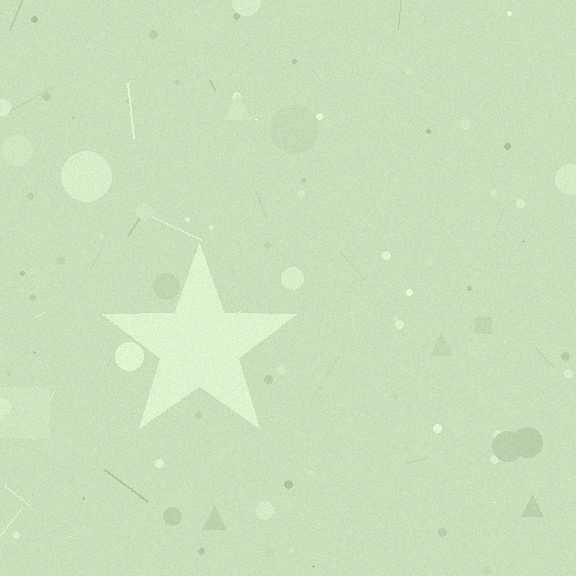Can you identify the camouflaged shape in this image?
The camouflaged shape is a star.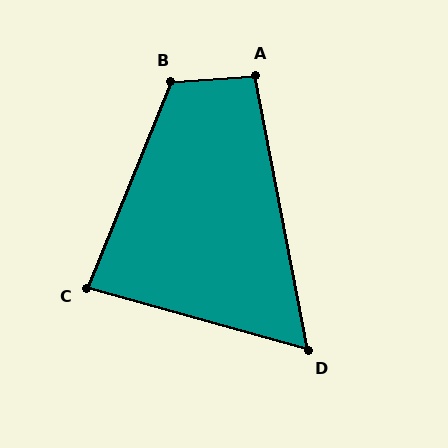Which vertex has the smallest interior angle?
D, at approximately 63 degrees.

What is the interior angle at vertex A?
Approximately 97 degrees (obtuse).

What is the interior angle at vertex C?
Approximately 83 degrees (acute).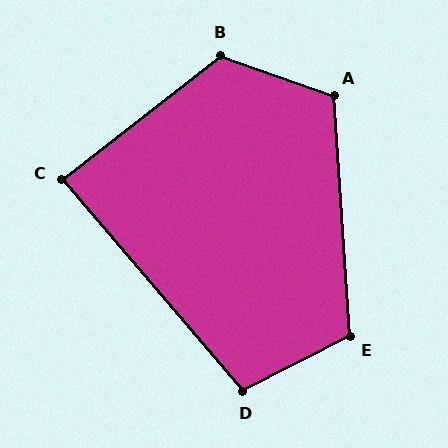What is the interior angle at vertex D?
Approximately 103 degrees (obtuse).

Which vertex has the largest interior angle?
B, at approximately 122 degrees.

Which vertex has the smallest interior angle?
C, at approximately 87 degrees.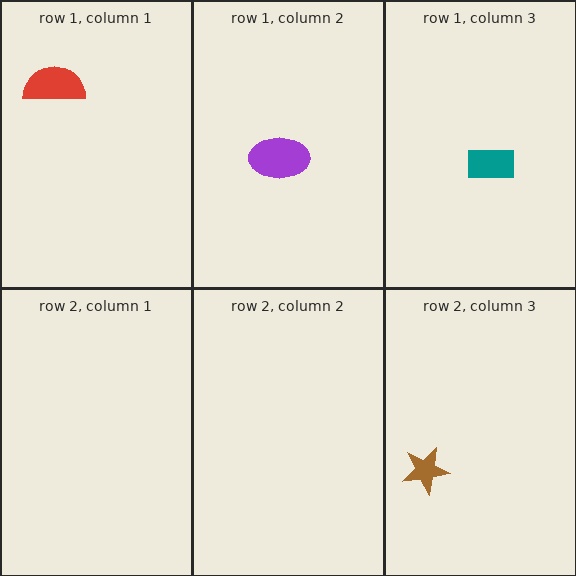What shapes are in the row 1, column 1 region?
The red semicircle.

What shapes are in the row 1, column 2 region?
The purple ellipse.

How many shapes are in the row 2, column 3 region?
1.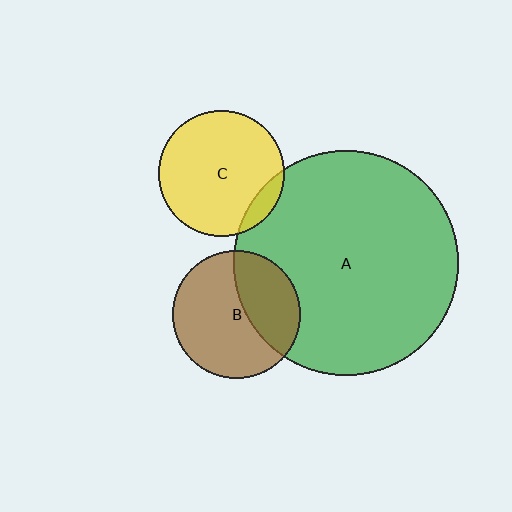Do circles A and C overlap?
Yes.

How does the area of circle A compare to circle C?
Approximately 3.2 times.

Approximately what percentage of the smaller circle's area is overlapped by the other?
Approximately 10%.